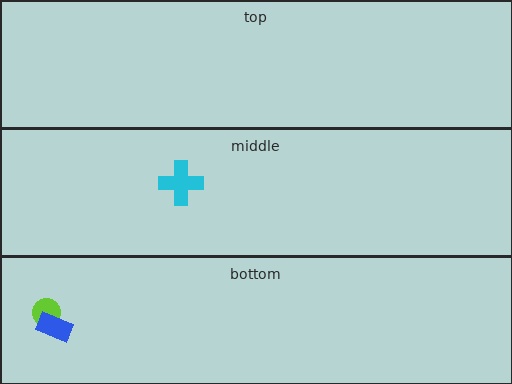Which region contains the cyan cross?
The middle region.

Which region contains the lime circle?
The bottom region.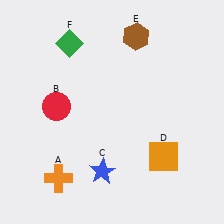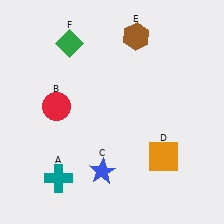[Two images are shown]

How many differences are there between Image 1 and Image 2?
There is 1 difference between the two images.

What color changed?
The cross (A) changed from orange in Image 1 to teal in Image 2.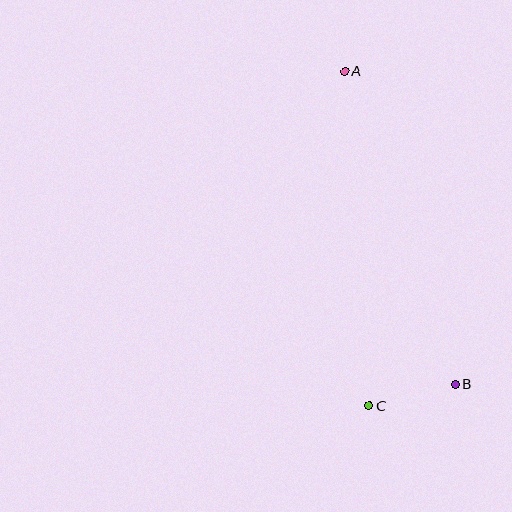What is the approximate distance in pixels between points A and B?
The distance between A and B is approximately 332 pixels.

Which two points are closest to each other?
Points B and C are closest to each other.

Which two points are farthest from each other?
Points A and C are farthest from each other.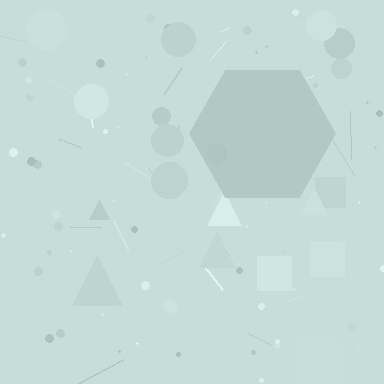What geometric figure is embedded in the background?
A hexagon is embedded in the background.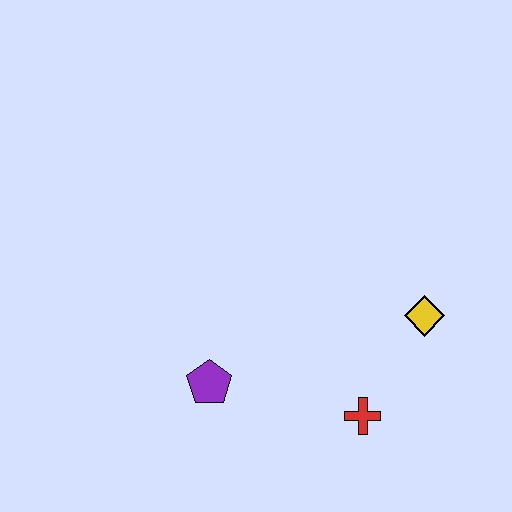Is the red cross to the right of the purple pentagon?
Yes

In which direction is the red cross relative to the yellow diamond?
The red cross is below the yellow diamond.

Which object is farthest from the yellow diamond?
The purple pentagon is farthest from the yellow diamond.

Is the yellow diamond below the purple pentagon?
No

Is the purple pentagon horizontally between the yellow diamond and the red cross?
No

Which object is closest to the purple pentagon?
The red cross is closest to the purple pentagon.